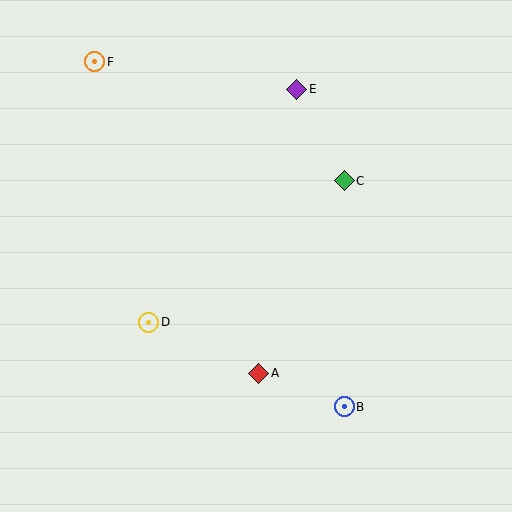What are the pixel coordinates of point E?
Point E is at (297, 89).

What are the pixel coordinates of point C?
Point C is at (344, 181).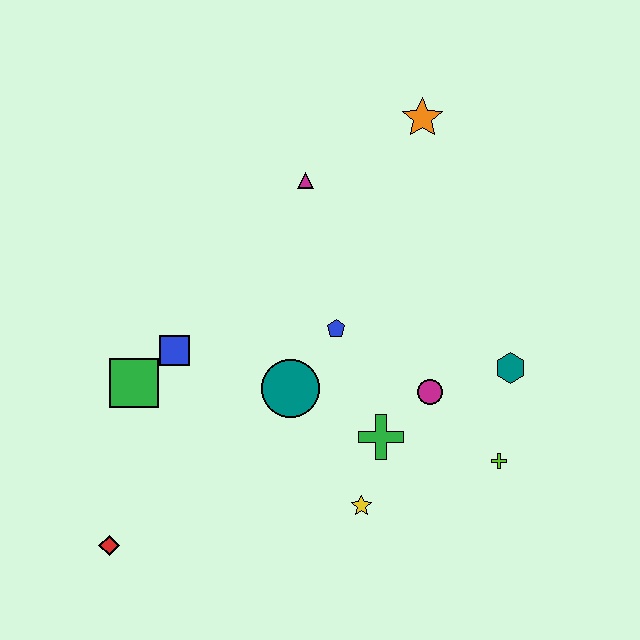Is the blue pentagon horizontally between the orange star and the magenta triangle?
Yes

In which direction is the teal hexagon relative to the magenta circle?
The teal hexagon is to the right of the magenta circle.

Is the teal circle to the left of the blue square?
No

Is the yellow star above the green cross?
No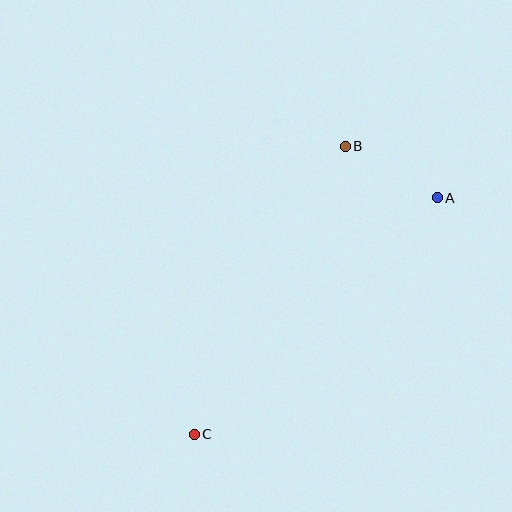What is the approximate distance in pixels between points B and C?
The distance between B and C is approximately 325 pixels.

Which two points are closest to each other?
Points A and B are closest to each other.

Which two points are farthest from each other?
Points A and C are farthest from each other.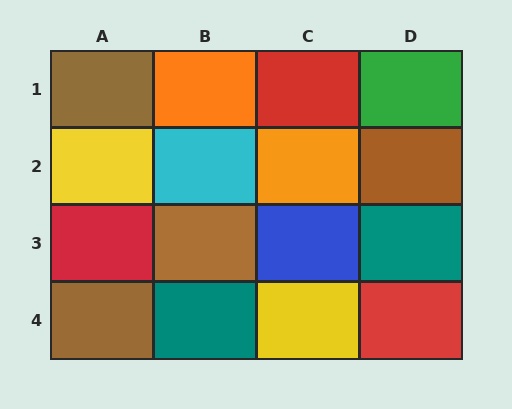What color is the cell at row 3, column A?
Red.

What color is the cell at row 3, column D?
Teal.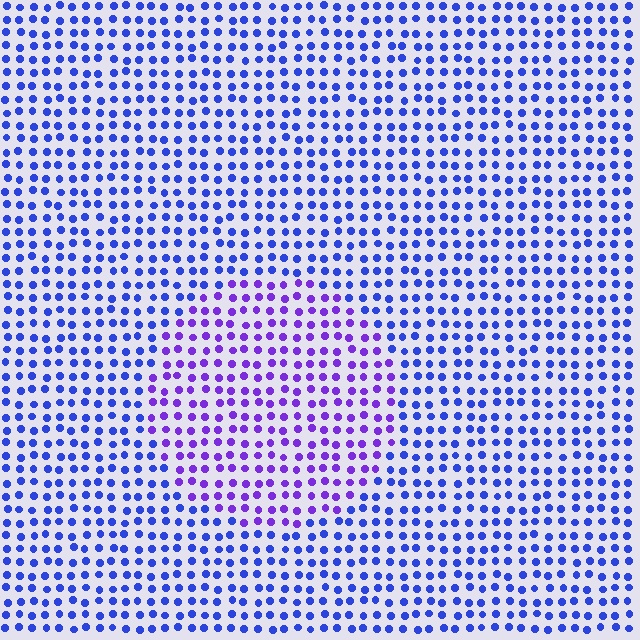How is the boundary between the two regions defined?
The boundary is defined purely by a slight shift in hue (about 36 degrees). Spacing, size, and orientation are identical on both sides.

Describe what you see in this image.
The image is filled with small blue elements in a uniform arrangement. A circle-shaped region is visible where the elements are tinted to a slightly different hue, forming a subtle color boundary.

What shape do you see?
I see a circle.